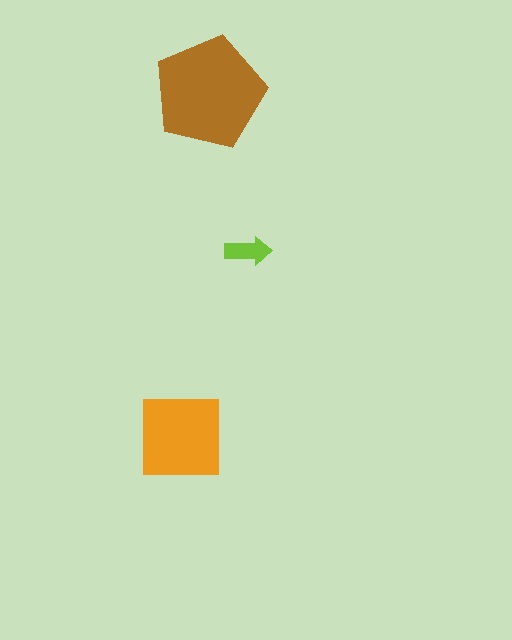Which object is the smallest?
The lime arrow.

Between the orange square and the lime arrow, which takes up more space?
The orange square.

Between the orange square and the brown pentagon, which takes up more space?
The brown pentagon.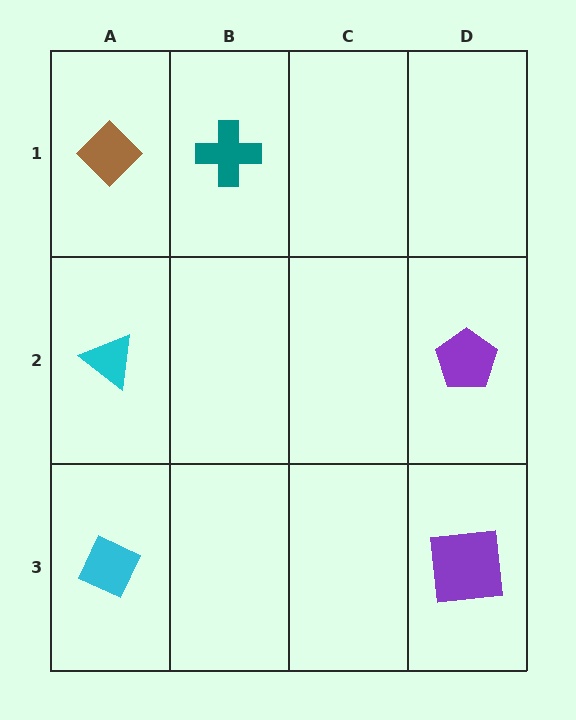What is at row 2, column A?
A cyan triangle.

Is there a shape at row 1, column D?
No, that cell is empty.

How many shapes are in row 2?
2 shapes.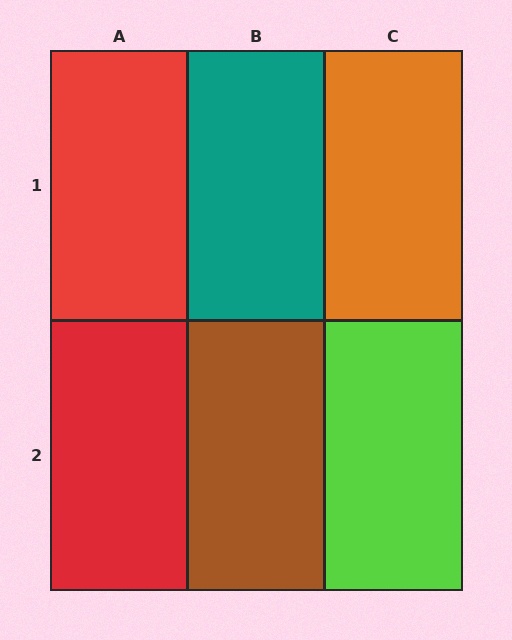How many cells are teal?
1 cell is teal.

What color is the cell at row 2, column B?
Brown.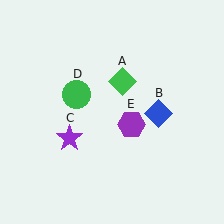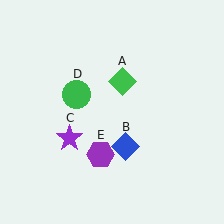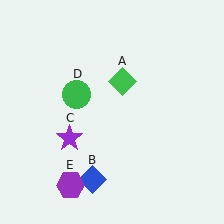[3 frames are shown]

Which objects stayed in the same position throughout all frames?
Green diamond (object A) and purple star (object C) and green circle (object D) remained stationary.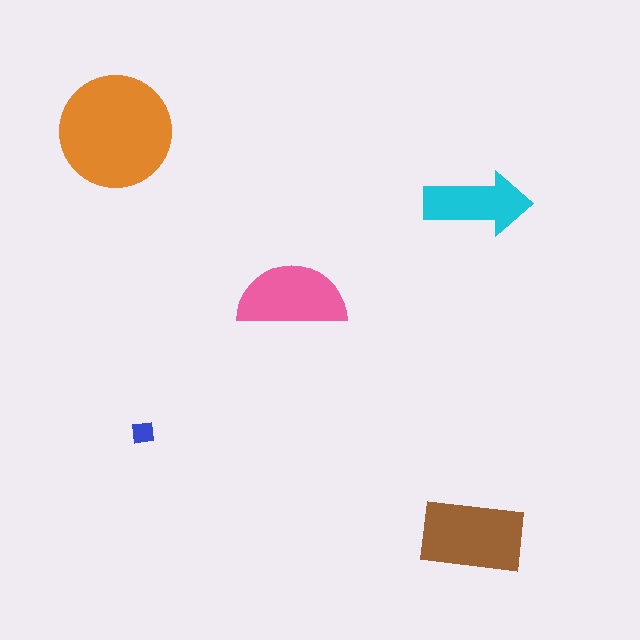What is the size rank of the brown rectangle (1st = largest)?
2nd.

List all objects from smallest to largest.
The blue square, the cyan arrow, the pink semicircle, the brown rectangle, the orange circle.